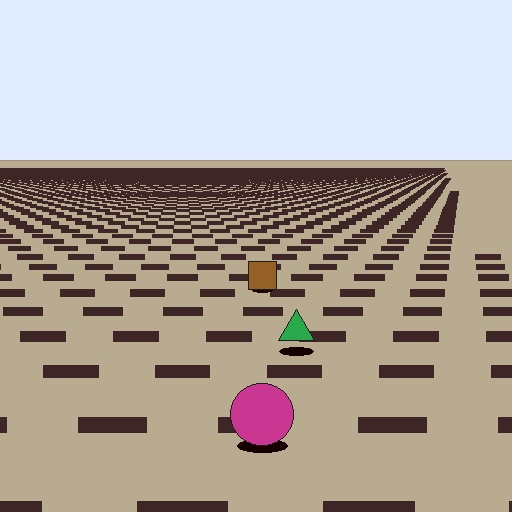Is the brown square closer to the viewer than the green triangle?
No. The green triangle is closer — you can tell from the texture gradient: the ground texture is coarser near it.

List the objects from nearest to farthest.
From nearest to farthest: the magenta circle, the green triangle, the brown square.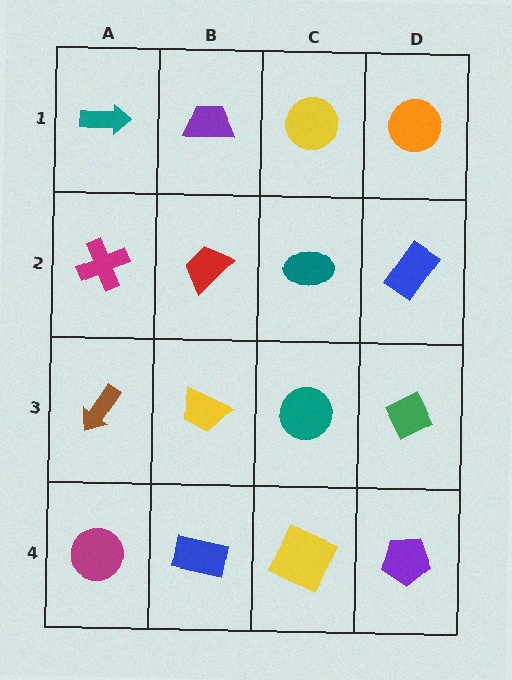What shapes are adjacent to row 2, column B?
A purple trapezoid (row 1, column B), a yellow trapezoid (row 3, column B), a magenta cross (row 2, column A), a teal ellipse (row 2, column C).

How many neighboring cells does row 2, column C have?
4.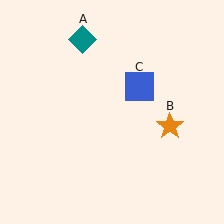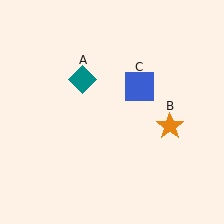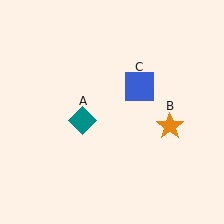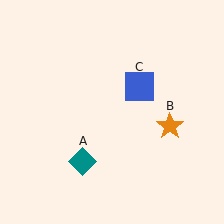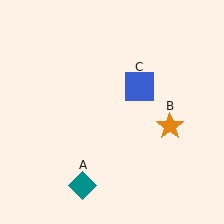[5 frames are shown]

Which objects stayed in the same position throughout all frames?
Orange star (object B) and blue square (object C) remained stationary.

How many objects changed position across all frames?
1 object changed position: teal diamond (object A).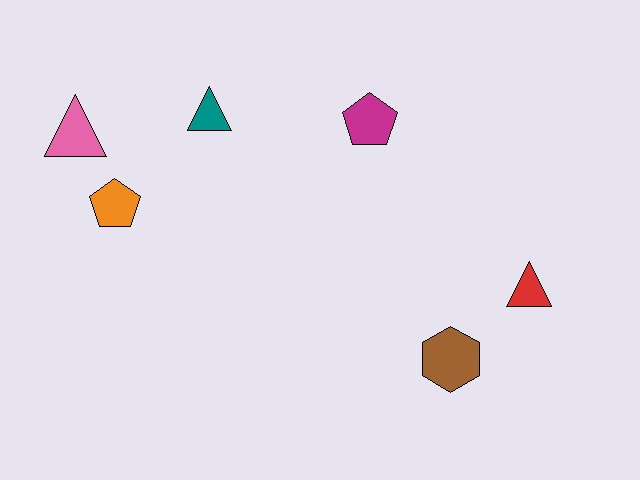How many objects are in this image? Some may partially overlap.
There are 6 objects.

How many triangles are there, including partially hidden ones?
There are 3 triangles.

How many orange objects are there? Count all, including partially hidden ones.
There is 1 orange object.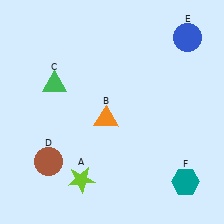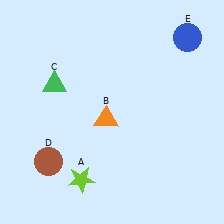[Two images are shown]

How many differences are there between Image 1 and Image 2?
There is 1 difference between the two images.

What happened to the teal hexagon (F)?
The teal hexagon (F) was removed in Image 2. It was in the bottom-right area of Image 1.